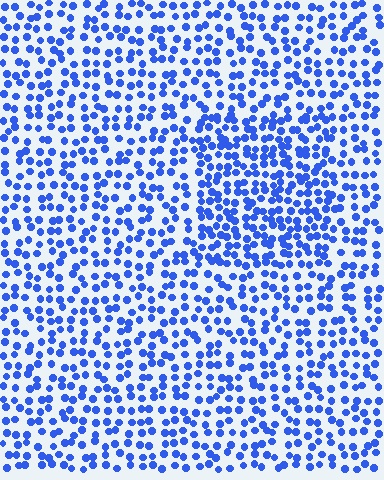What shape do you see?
I see a rectangle.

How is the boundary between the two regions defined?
The boundary is defined by a change in element density (approximately 1.6x ratio). All elements are the same color, size, and shape.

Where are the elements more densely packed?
The elements are more densely packed inside the rectangle boundary.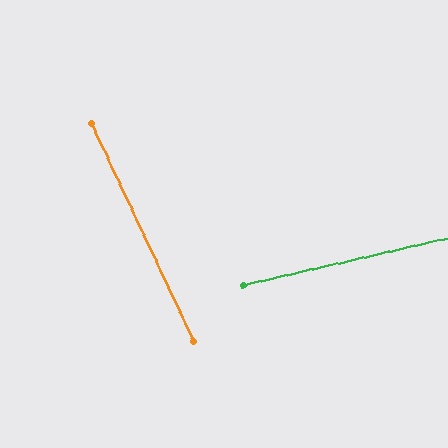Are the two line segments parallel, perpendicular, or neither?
Neither parallel nor perpendicular — they differ by about 78°.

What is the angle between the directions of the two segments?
Approximately 78 degrees.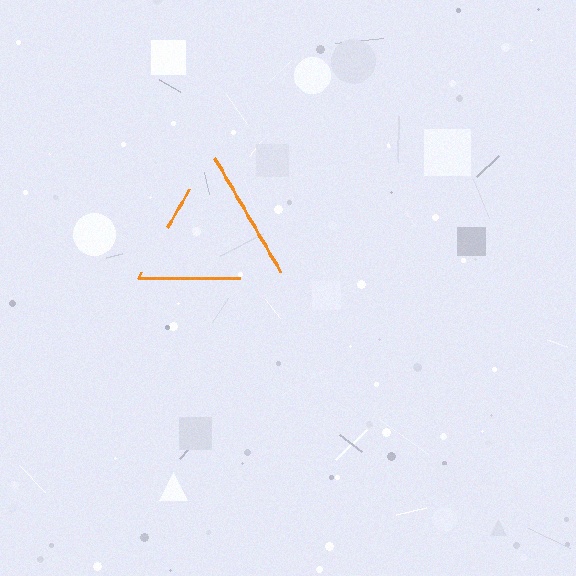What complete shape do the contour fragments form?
The contour fragments form a triangle.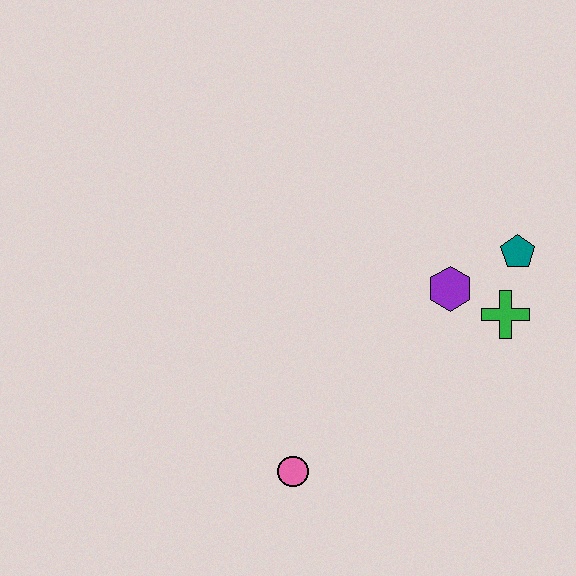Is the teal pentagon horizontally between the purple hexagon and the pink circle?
No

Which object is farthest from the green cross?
The pink circle is farthest from the green cross.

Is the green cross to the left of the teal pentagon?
Yes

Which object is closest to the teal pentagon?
The green cross is closest to the teal pentagon.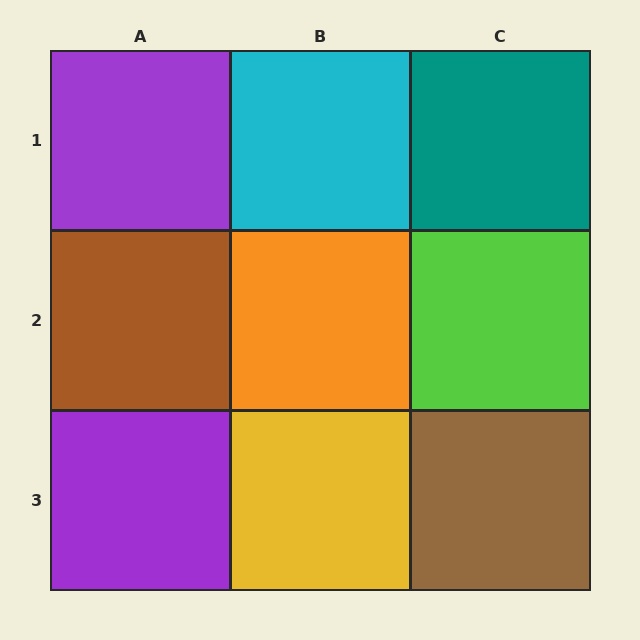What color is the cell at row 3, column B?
Yellow.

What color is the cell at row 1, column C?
Teal.